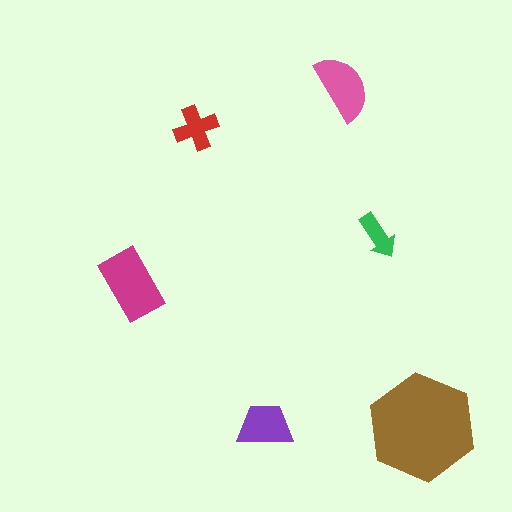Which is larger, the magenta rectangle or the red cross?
The magenta rectangle.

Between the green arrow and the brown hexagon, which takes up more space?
The brown hexagon.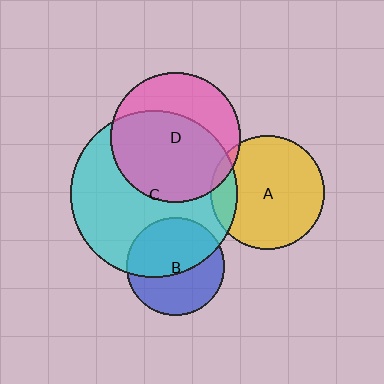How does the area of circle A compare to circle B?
Approximately 1.3 times.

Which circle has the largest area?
Circle C (cyan).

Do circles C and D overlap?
Yes.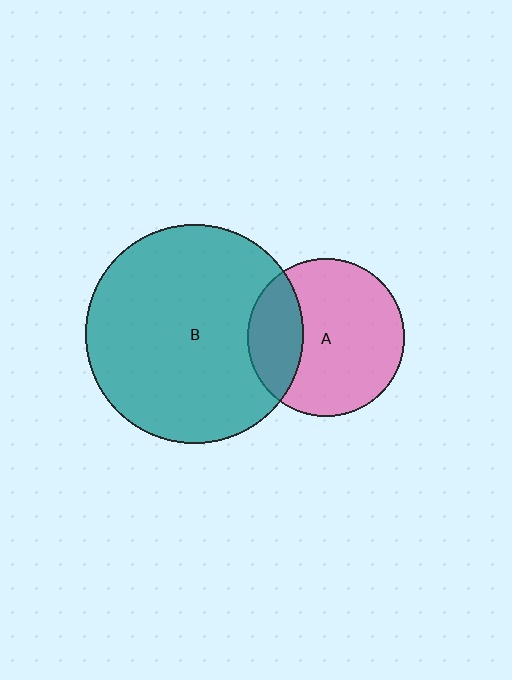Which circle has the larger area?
Circle B (teal).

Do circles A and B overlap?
Yes.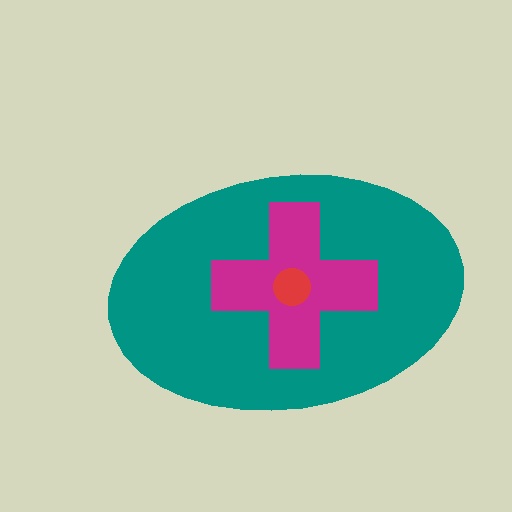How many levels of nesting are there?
3.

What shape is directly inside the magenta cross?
The red circle.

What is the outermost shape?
The teal ellipse.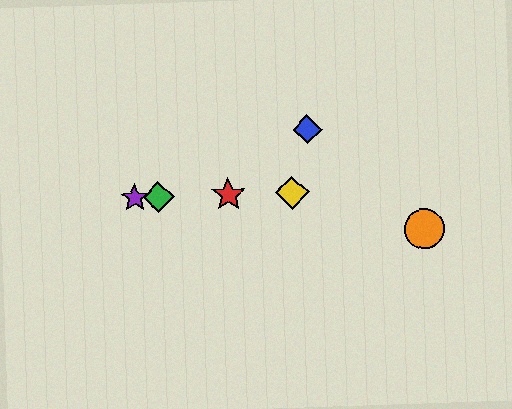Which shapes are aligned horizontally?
The red star, the green diamond, the yellow diamond, the purple star are aligned horizontally.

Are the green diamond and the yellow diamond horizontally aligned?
Yes, both are at y≈197.